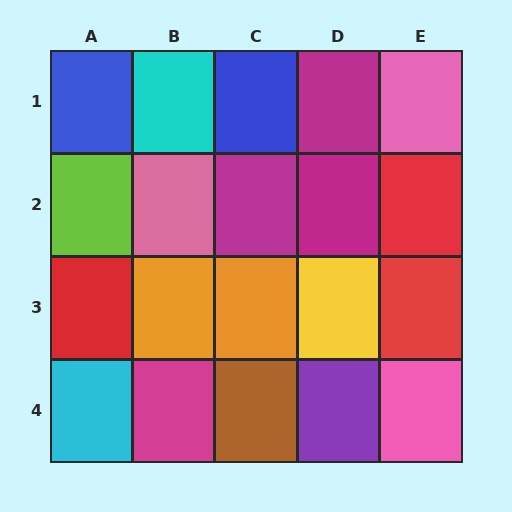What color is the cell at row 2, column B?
Pink.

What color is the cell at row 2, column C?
Magenta.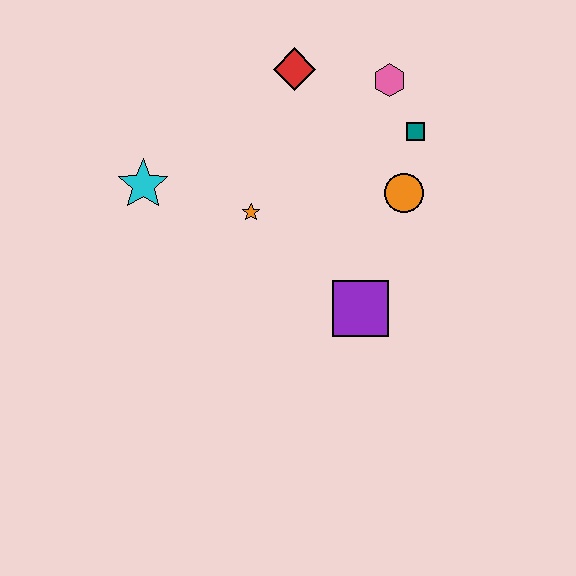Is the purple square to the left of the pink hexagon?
Yes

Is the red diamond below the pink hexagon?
No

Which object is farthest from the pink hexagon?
The cyan star is farthest from the pink hexagon.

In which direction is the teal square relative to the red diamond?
The teal square is to the right of the red diamond.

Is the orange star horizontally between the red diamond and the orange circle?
No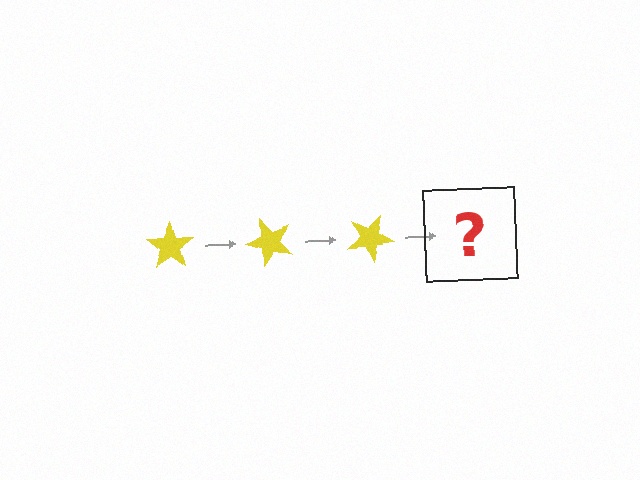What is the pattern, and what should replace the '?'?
The pattern is that the star rotates 50 degrees each step. The '?' should be a yellow star rotated 150 degrees.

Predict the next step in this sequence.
The next step is a yellow star rotated 150 degrees.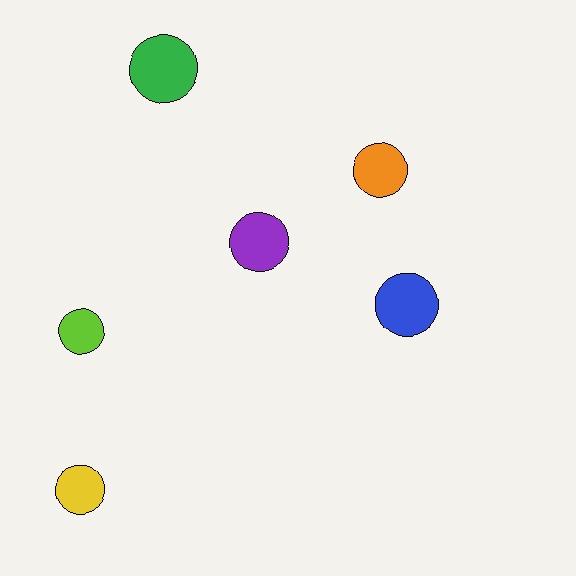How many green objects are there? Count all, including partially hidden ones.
There is 1 green object.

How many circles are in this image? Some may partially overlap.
There are 6 circles.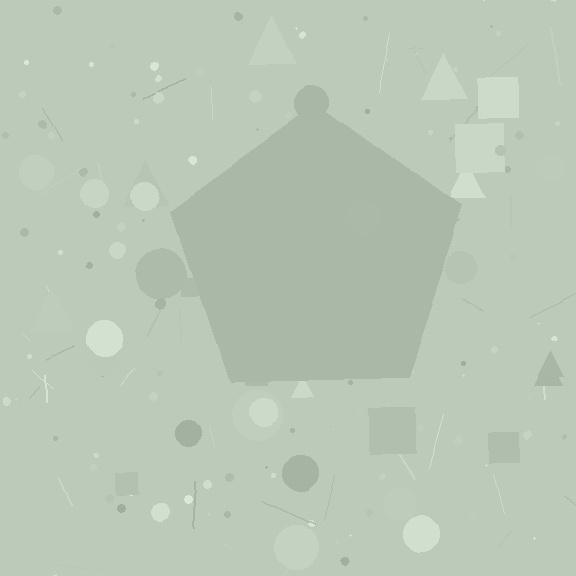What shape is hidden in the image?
A pentagon is hidden in the image.